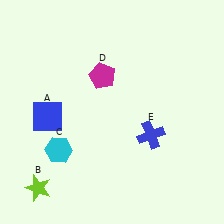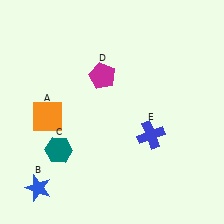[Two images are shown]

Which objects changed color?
A changed from blue to orange. B changed from lime to blue. C changed from cyan to teal.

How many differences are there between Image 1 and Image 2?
There are 3 differences between the two images.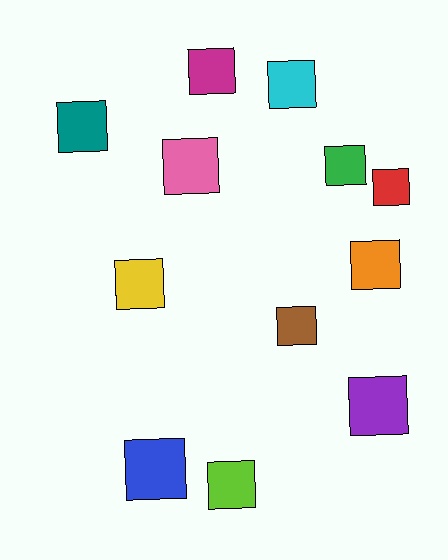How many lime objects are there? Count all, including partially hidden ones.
There is 1 lime object.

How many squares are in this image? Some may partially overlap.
There are 12 squares.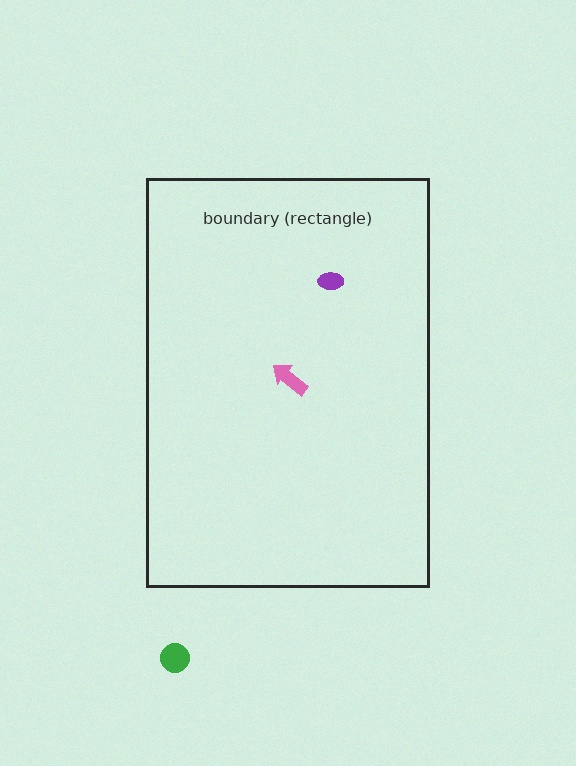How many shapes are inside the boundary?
2 inside, 1 outside.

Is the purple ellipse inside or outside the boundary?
Inside.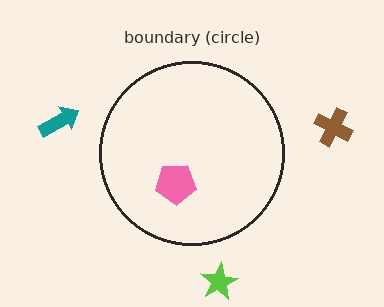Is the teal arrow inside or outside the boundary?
Outside.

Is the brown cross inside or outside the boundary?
Outside.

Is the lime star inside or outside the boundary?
Outside.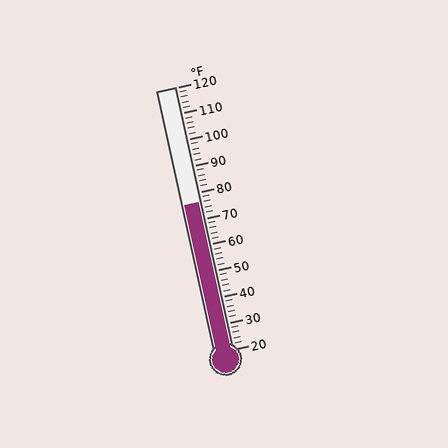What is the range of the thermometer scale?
The thermometer scale ranges from 20°F to 120°F.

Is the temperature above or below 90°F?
The temperature is below 90°F.